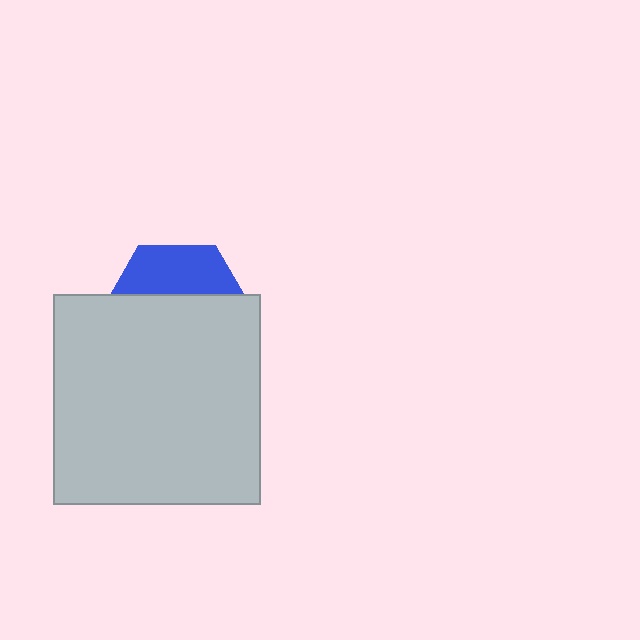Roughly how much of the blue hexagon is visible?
A small part of it is visible (roughly 32%).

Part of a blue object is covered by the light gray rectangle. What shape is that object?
It is a hexagon.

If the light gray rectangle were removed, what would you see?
You would see the complete blue hexagon.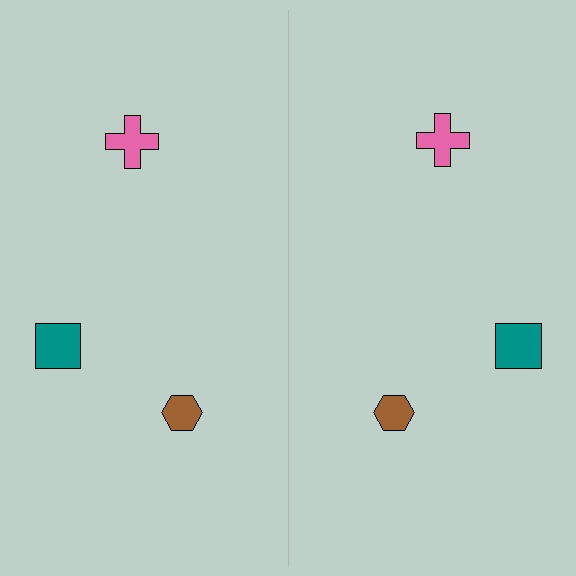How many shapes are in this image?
There are 6 shapes in this image.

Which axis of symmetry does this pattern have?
The pattern has a vertical axis of symmetry running through the center of the image.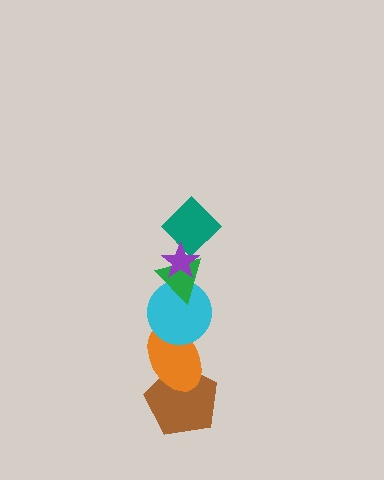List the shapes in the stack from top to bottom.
From top to bottom: the purple star, the teal diamond, the green triangle, the cyan circle, the orange ellipse, the brown pentagon.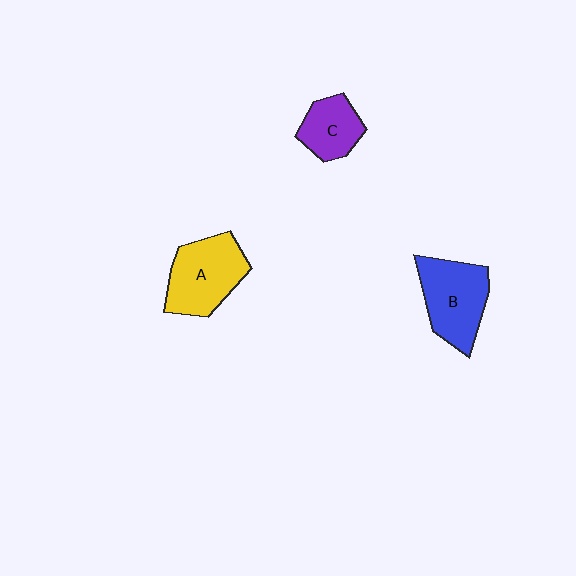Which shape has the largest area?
Shape A (yellow).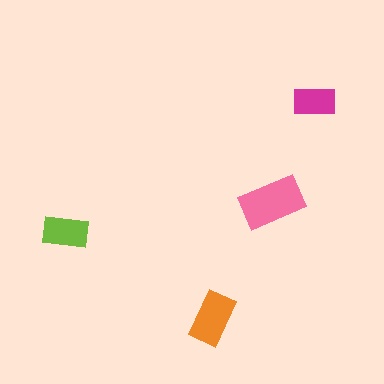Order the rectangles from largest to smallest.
the pink one, the orange one, the lime one, the magenta one.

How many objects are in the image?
There are 4 objects in the image.